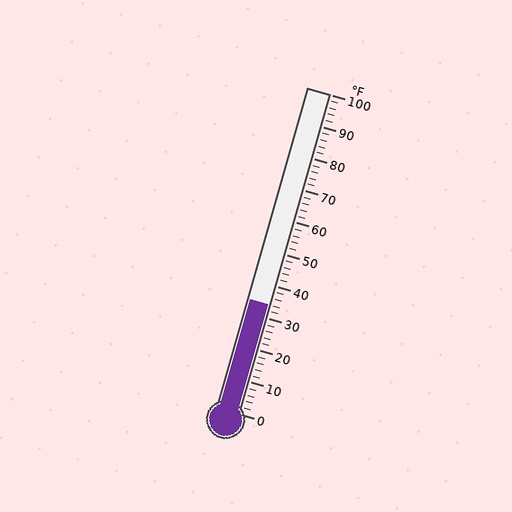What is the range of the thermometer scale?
The thermometer scale ranges from 0°F to 100°F.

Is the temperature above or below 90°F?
The temperature is below 90°F.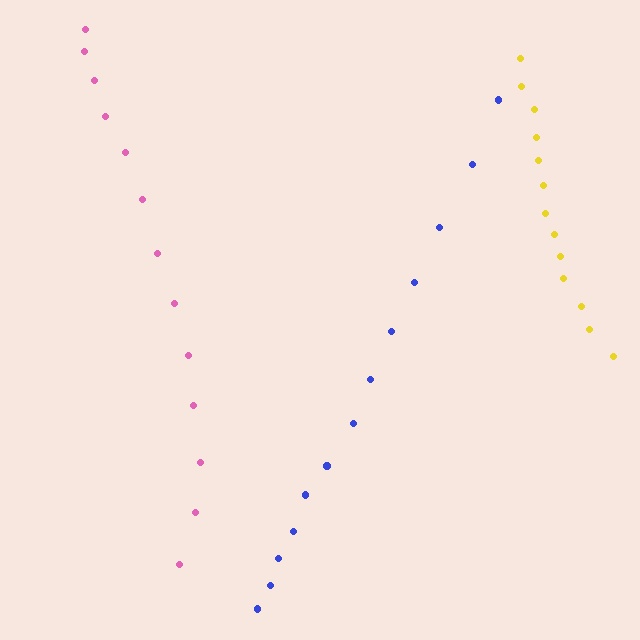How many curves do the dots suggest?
There are 3 distinct paths.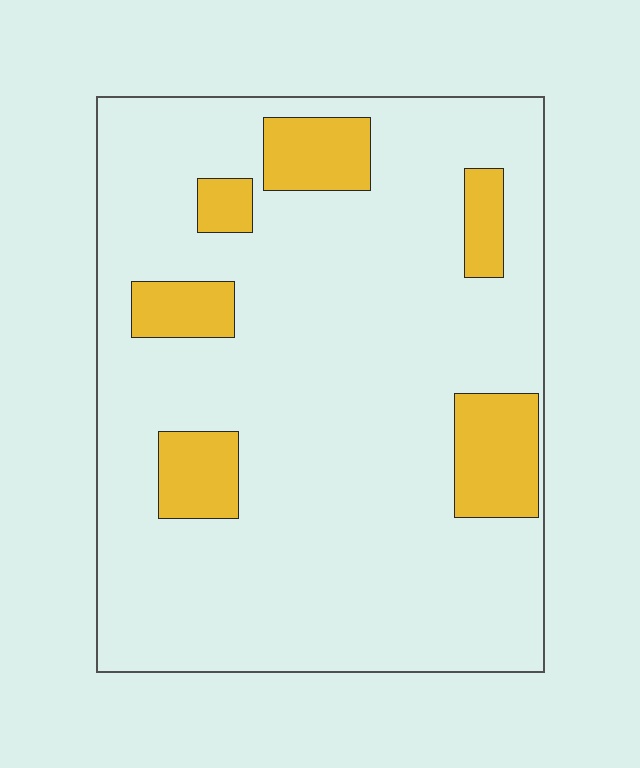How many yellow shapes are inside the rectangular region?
6.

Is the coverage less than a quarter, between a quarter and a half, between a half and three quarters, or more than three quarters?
Less than a quarter.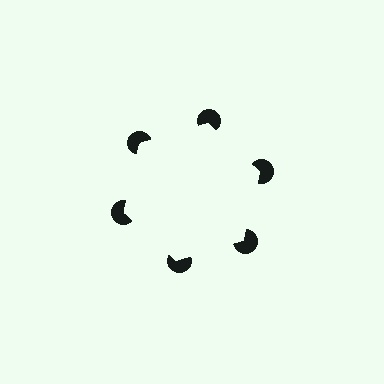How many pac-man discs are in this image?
There are 6 — one at each vertex of the illusory hexagon.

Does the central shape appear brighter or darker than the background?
It typically appears slightly brighter than the background, even though no actual brightness change is drawn.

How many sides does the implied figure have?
6 sides.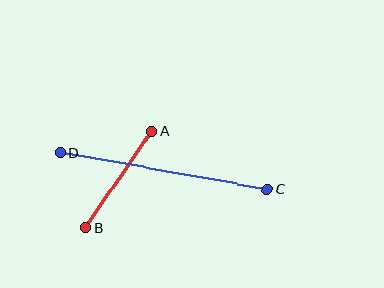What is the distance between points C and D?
The distance is approximately 210 pixels.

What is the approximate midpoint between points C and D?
The midpoint is at approximately (164, 171) pixels.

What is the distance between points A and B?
The distance is approximately 117 pixels.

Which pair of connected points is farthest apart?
Points C and D are farthest apart.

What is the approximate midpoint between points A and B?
The midpoint is at approximately (119, 179) pixels.